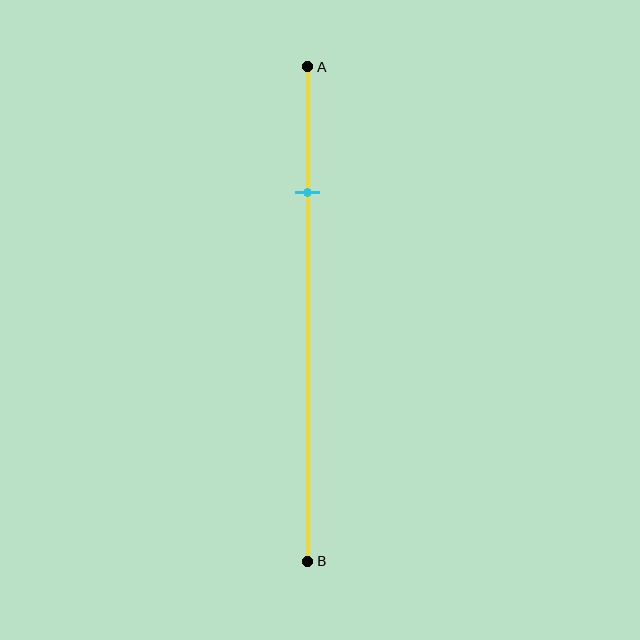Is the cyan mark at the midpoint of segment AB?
No, the mark is at about 25% from A, not at the 50% midpoint.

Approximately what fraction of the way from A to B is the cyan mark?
The cyan mark is approximately 25% of the way from A to B.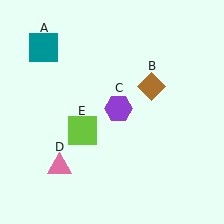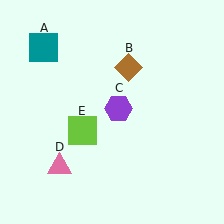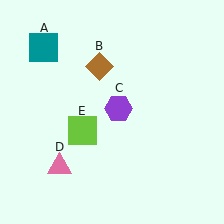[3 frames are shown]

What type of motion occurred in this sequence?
The brown diamond (object B) rotated counterclockwise around the center of the scene.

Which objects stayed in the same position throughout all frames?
Teal square (object A) and purple hexagon (object C) and pink triangle (object D) and lime square (object E) remained stationary.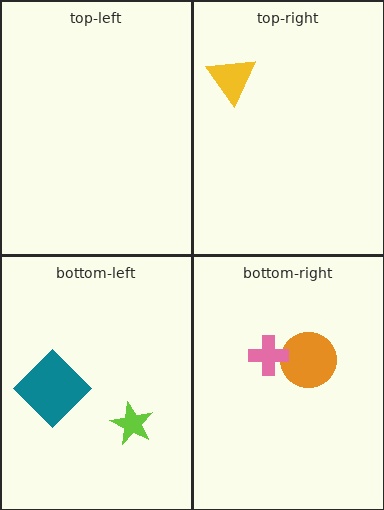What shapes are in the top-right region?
The yellow triangle.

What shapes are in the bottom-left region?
The teal diamond, the lime star.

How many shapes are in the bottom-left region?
2.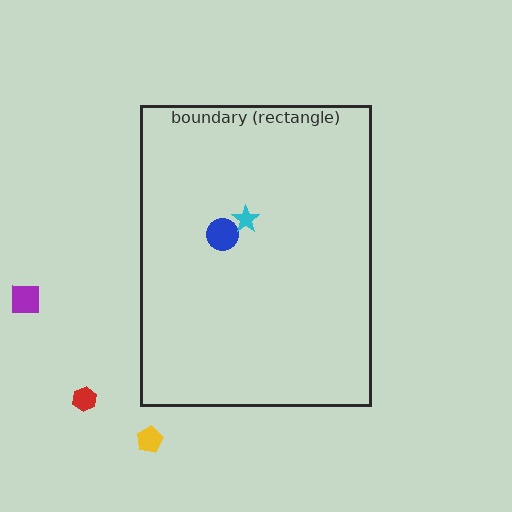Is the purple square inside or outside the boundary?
Outside.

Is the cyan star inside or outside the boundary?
Inside.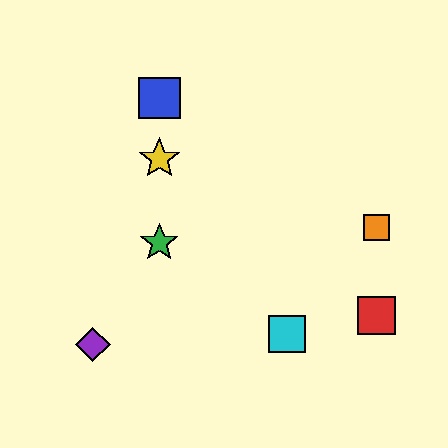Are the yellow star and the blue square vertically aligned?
Yes, both are at x≈159.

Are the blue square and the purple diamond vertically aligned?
No, the blue square is at x≈159 and the purple diamond is at x≈93.